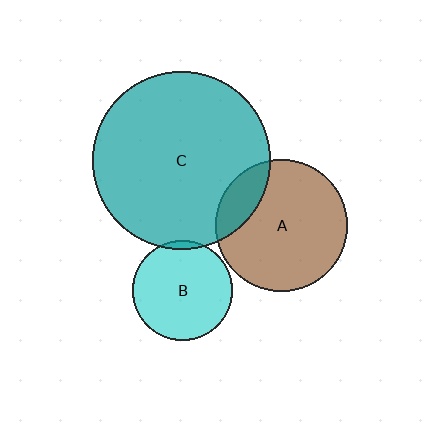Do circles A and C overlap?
Yes.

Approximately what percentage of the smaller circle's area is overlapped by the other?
Approximately 15%.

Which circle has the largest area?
Circle C (teal).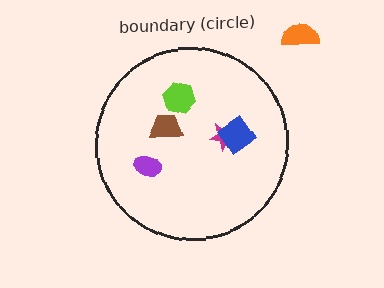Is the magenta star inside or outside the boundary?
Inside.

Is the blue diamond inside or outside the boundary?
Inside.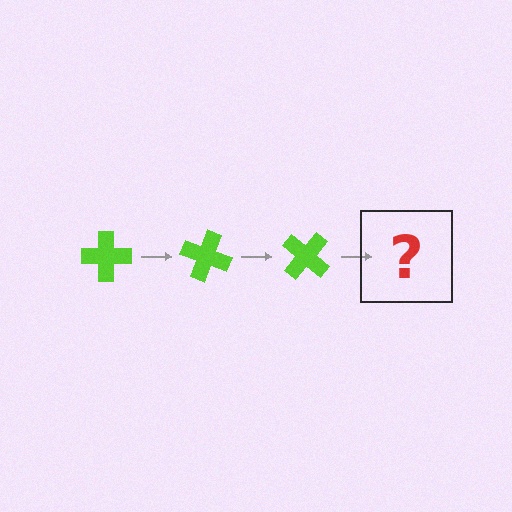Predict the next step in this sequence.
The next step is a lime cross rotated 60 degrees.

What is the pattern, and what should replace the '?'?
The pattern is that the cross rotates 20 degrees each step. The '?' should be a lime cross rotated 60 degrees.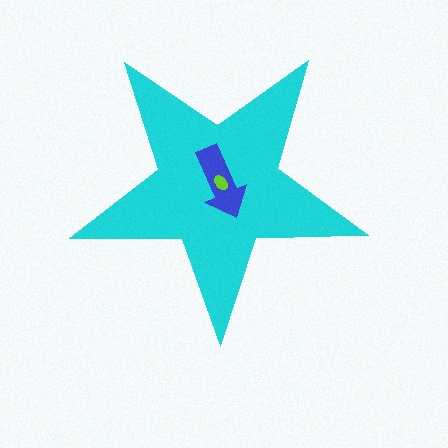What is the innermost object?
The lime ellipse.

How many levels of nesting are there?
3.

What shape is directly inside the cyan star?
The blue arrow.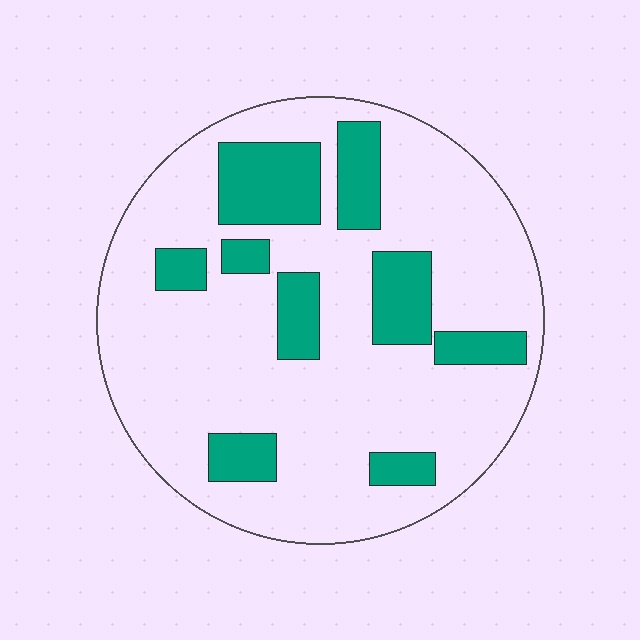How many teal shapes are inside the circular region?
9.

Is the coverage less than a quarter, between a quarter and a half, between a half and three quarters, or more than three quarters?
Less than a quarter.